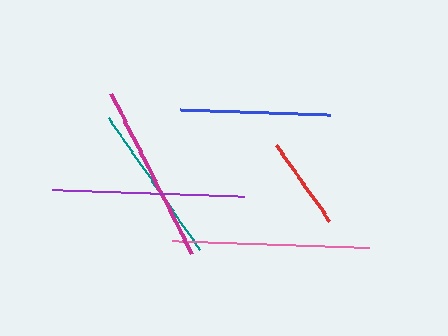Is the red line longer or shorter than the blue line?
The blue line is longer than the red line.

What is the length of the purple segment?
The purple segment is approximately 192 pixels long.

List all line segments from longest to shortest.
From longest to shortest: pink, purple, magenta, teal, blue, red.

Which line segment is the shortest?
The red line is the shortest at approximately 92 pixels.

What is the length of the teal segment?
The teal segment is approximately 161 pixels long.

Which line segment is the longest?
The pink line is the longest at approximately 198 pixels.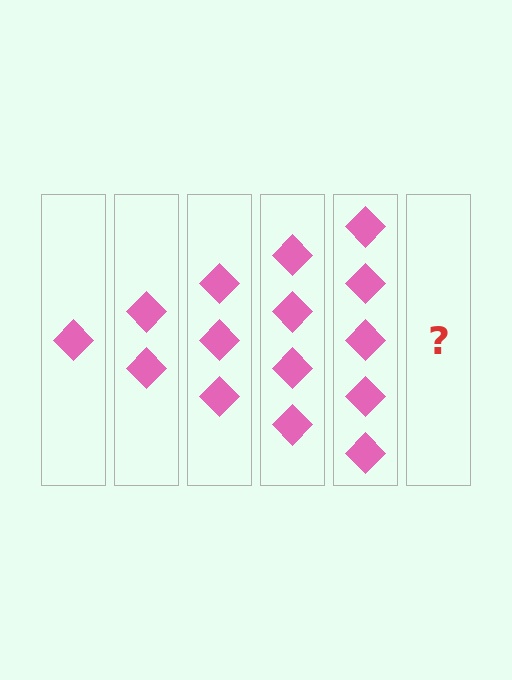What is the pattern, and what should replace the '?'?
The pattern is that each step adds one more diamond. The '?' should be 6 diamonds.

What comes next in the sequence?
The next element should be 6 diamonds.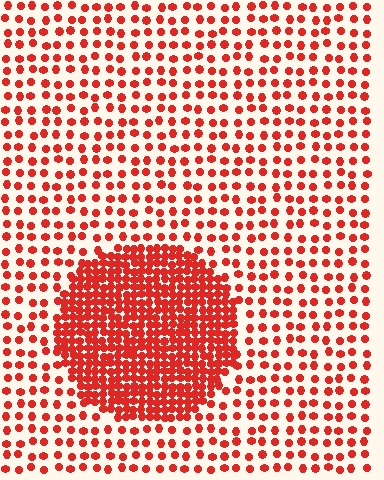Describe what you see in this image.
The image contains small red elements arranged at two different densities. A circle-shaped region is visible where the elements are more densely packed than the surrounding area.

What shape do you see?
I see a circle.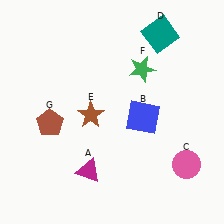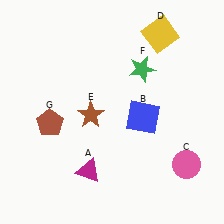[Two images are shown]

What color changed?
The square (D) changed from teal in Image 1 to yellow in Image 2.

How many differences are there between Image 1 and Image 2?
There is 1 difference between the two images.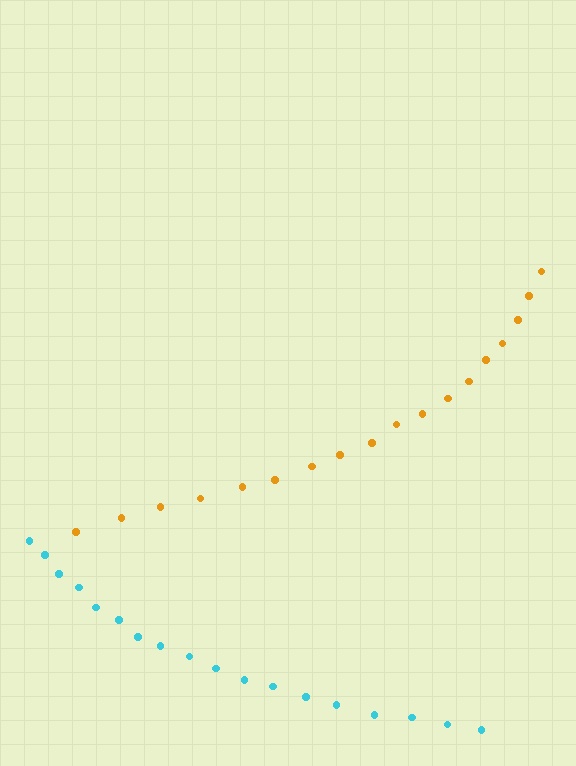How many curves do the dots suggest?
There are 2 distinct paths.